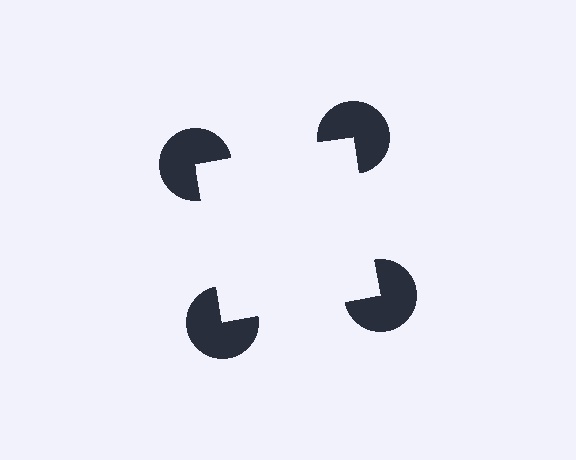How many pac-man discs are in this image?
There are 4 — one at each vertex of the illusory square.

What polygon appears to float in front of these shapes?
An illusory square — its edges are inferred from the aligned wedge cuts in the pac-man discs, not physically drawn.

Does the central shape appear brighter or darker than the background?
It typically appears slightly brighter than the background, even though no actual brightness change is drawn.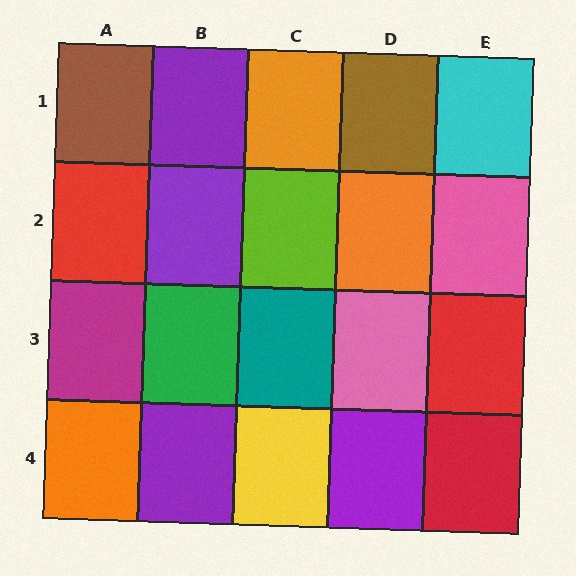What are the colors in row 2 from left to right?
Red, purple, lime, orange, pink.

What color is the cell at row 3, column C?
Teal.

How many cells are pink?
2 cells are pink.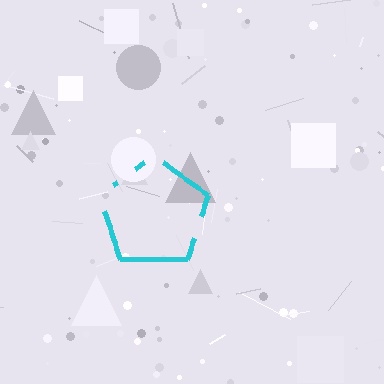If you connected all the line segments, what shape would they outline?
They would outline a pentagon.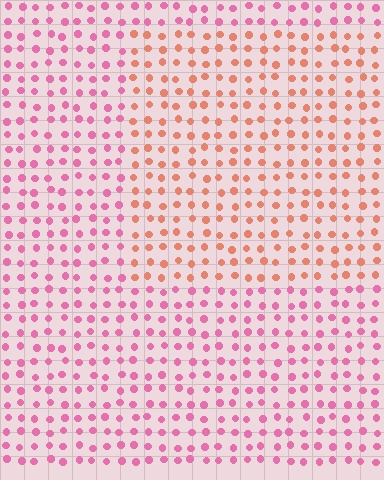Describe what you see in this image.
The image is filled with small pink elements in a uniform arrangement. A rectangle-shaped region is visible where the elements are tinted to a slightly different hue, forming a subtle color boundary.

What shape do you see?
I see a rectangle.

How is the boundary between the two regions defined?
The boundary is defined purely by a slight shift in hue (about 41 degrees). Spacing, size, and orientation are identical on both sides.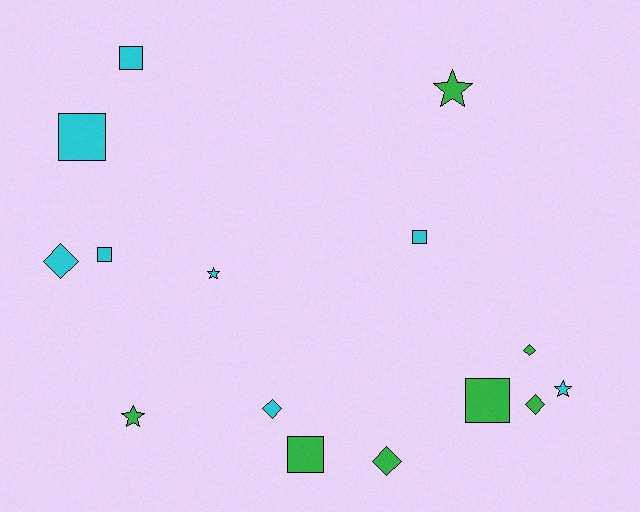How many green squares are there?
There are 2 green squares.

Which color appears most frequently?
Cyan, with 8 objects.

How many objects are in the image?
There are 15 objects.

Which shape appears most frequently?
Square, with 6 objects.